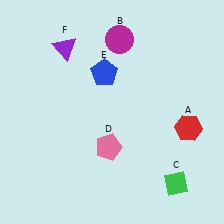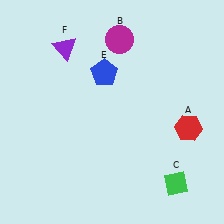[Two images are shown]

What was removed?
The pink pentagon (D) was removed in Image 2.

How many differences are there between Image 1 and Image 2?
There is 1 difference between the two images.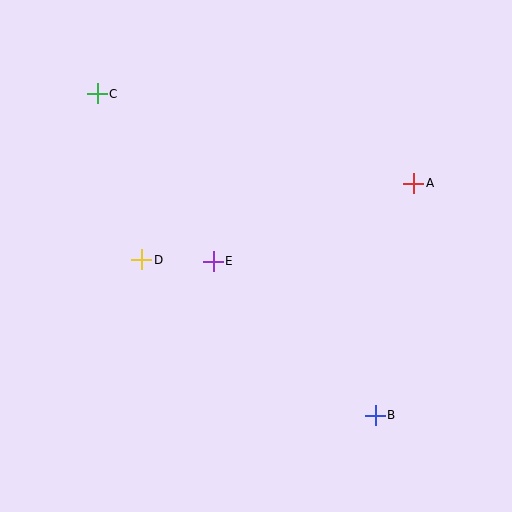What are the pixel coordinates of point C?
Point C is at (97, 94).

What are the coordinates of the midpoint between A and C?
The midpoint between A and C is at (256, 138).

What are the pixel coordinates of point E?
Point E is at (213, 261).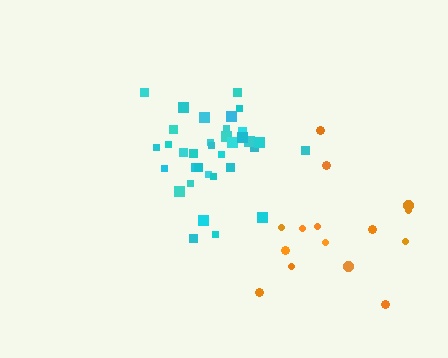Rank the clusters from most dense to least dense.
cyan, orange.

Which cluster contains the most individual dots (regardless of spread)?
Cyan (35).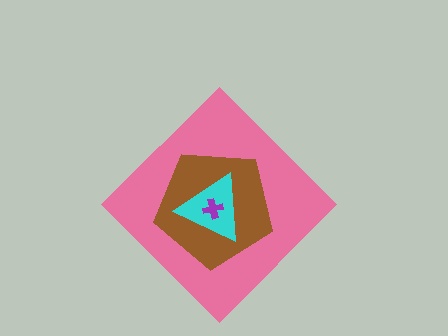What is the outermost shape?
The pink diamond.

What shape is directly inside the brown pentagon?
The cyan triangle.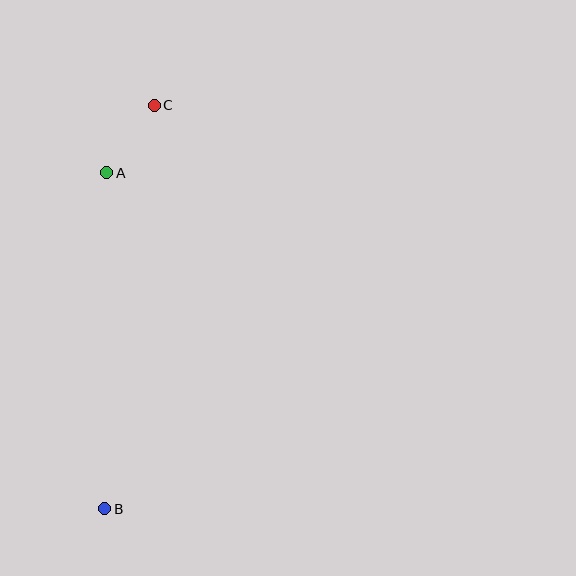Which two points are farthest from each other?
Points B and C are farthest from each other.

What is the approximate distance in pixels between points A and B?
The distance between A and B is approximately 336 pixels.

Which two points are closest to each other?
Points A and C are closest to each other.